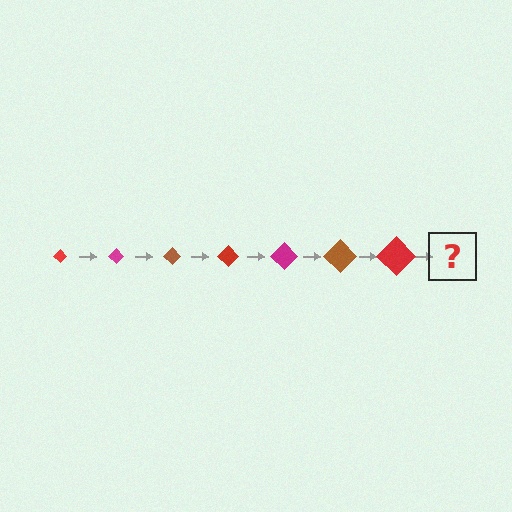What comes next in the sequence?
The next element should be a magenta diamond, larger than the previous one.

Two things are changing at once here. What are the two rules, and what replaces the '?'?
The two rules are that the diamond grows larger each step and the color cycles through red, magenta, and brown. The '?' should be a magenta diamond, larger than the previous one.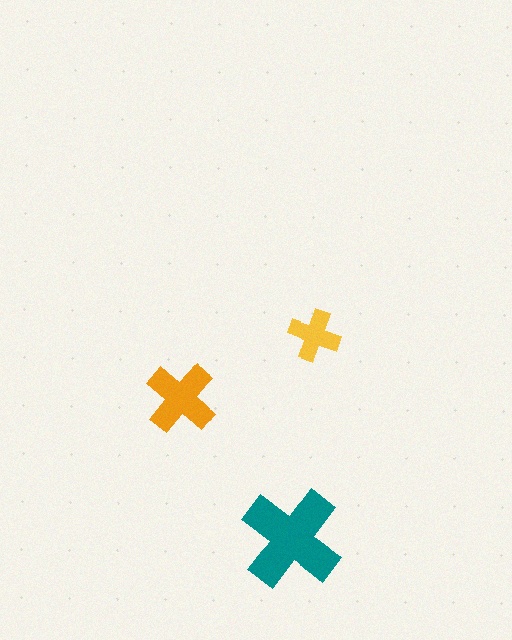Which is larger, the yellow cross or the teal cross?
The teal one.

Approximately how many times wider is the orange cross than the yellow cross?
About 1.5 times wider.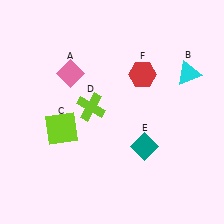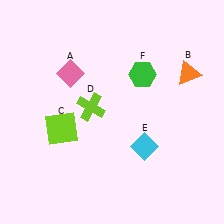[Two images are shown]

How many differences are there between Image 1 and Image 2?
There are 3 differences between the two images.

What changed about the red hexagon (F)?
In Image 1, F is red. In Image 2, it changed to green.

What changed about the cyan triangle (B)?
In Image 1, B is cyan. In Image 2, it changed to orange.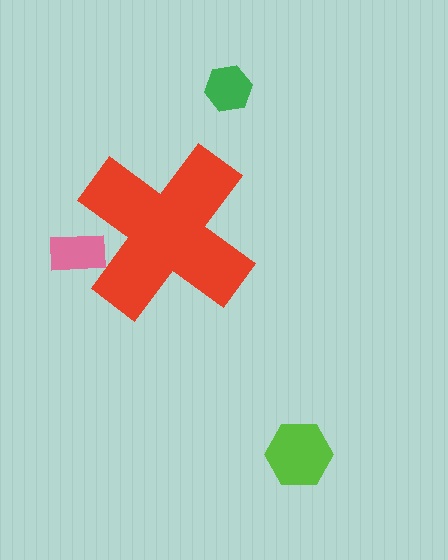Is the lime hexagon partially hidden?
No, the lime hexagon is fully visible.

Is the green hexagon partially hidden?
No, the green hexagon is fully visible.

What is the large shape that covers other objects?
A red cross.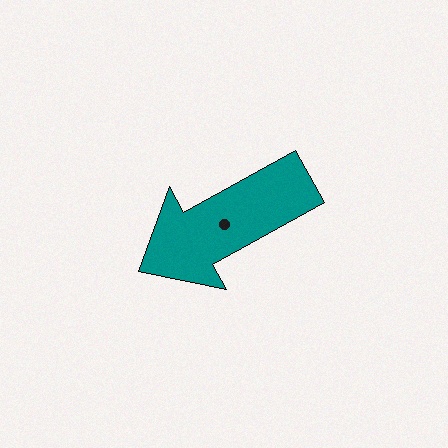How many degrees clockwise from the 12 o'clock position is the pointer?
Approximately 241 degrees.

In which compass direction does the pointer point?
Southwest.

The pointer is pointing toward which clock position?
Roughly 8 o'clock.